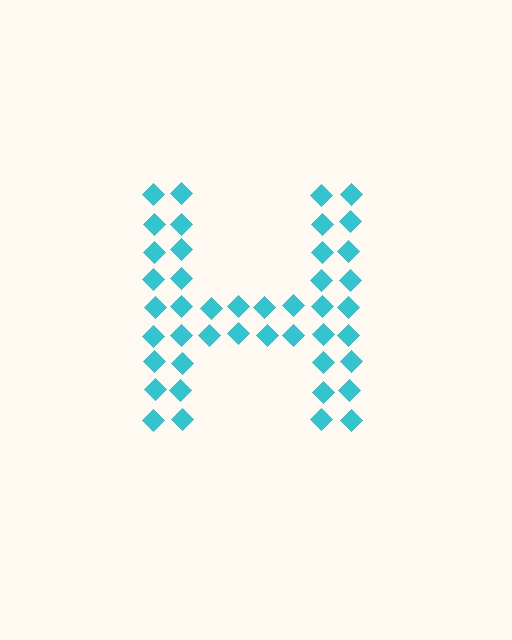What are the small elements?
The small elements are diamonds.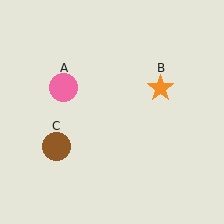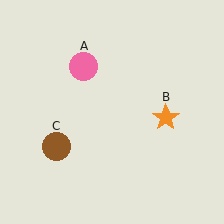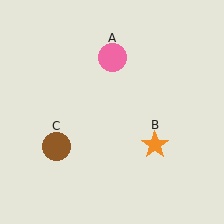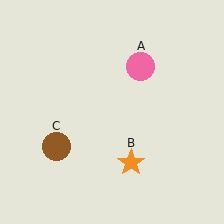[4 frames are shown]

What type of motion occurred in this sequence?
The pink circle (object A), orange star (object B) rotated clockwise around the center of the scene.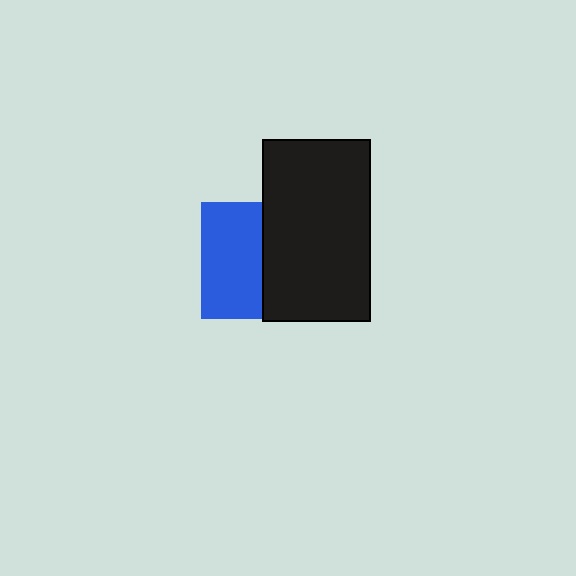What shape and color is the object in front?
The object in front is a black rectangle.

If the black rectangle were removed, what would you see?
You would see the complete blue square.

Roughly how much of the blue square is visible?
About half of it is visible (roughly 52%).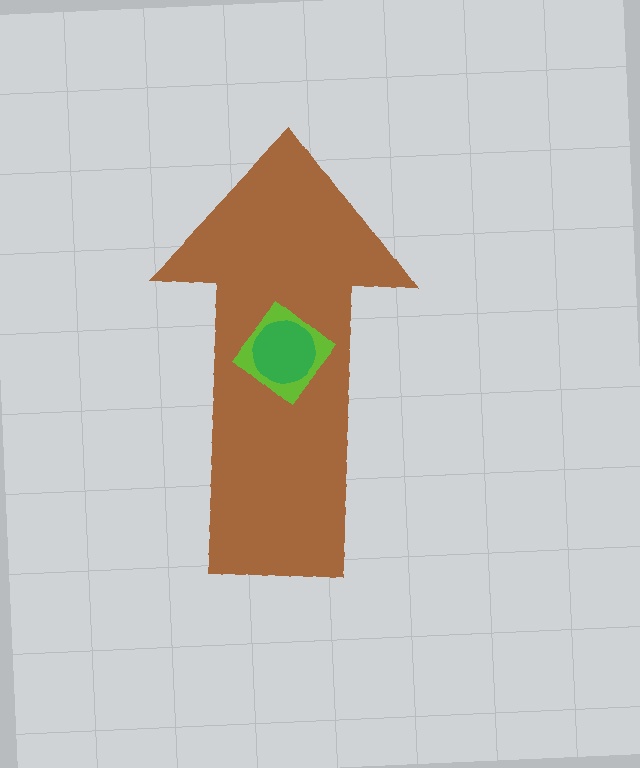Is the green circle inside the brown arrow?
Yes.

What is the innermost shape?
The green circle.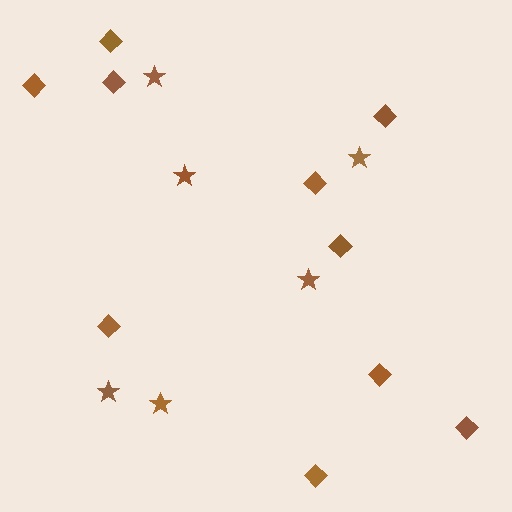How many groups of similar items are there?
There are 2 groups: one group of diamonds (10) and one group of stars (6).